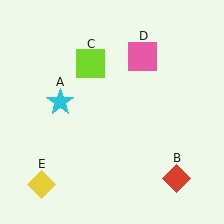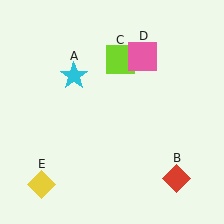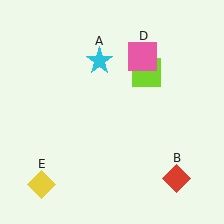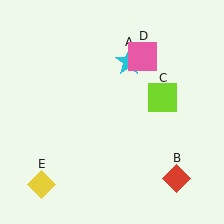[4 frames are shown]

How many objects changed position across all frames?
2 objects changed position: cyan star (object A), lime square (object C).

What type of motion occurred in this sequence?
The cyan star (object A), lime square (object C) rotated clockwise around the center of the scene.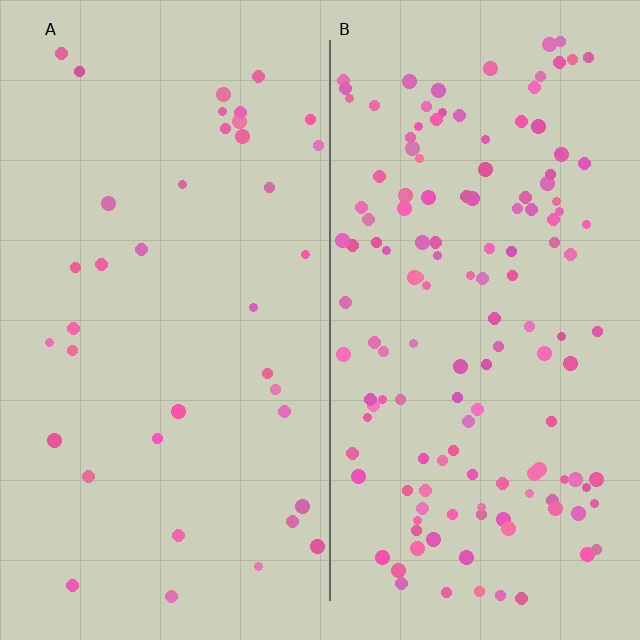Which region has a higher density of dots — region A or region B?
B (the right).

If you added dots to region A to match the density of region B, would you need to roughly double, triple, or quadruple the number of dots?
Approximately quadruple.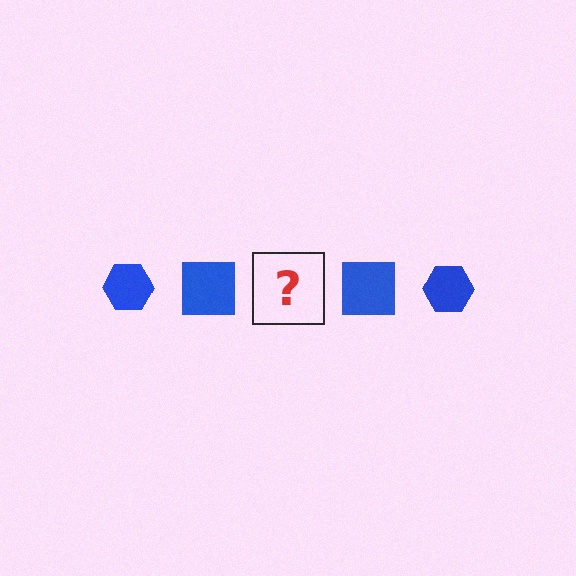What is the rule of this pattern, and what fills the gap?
The rule is that the pattern cycles through hexagon, square shapes in blue. The gap should be filled with a blue hexagon.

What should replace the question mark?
The question mark should be replaced with a blue hexagon.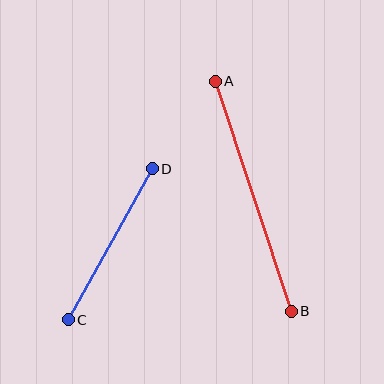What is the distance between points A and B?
The distance is approximately 242 pixels.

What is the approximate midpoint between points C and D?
The midpoint is at approximately (110, 244) pixels.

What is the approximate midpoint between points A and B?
The midpoint is at approximately (253, 196) pixels.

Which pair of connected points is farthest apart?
Points A and B are farthest apart.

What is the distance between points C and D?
The distance is approximately 172 pixels.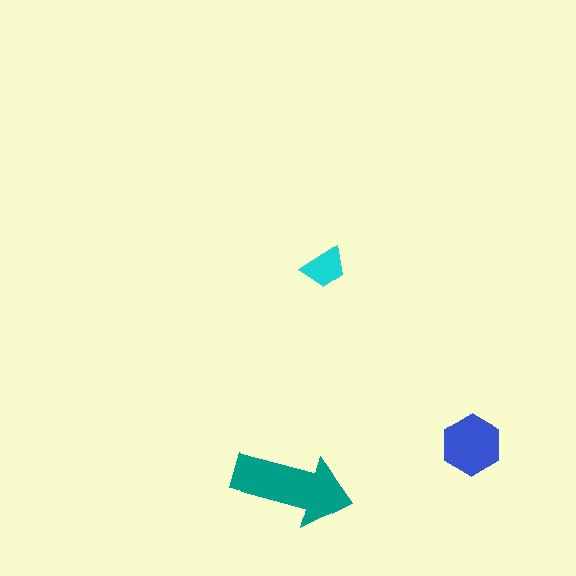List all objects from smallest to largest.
The cyan trapezoid, the blue hexagon, the teal arrow.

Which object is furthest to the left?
The teal arrow is leftmost.